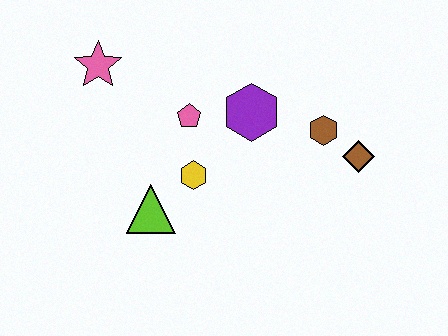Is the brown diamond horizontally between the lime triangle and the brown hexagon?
No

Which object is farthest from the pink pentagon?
The brown diamond is farthest from the pink pentagon.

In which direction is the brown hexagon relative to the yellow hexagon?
The brown hexagon is to the right of the yellow hexagon.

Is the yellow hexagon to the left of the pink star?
No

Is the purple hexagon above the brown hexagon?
Yes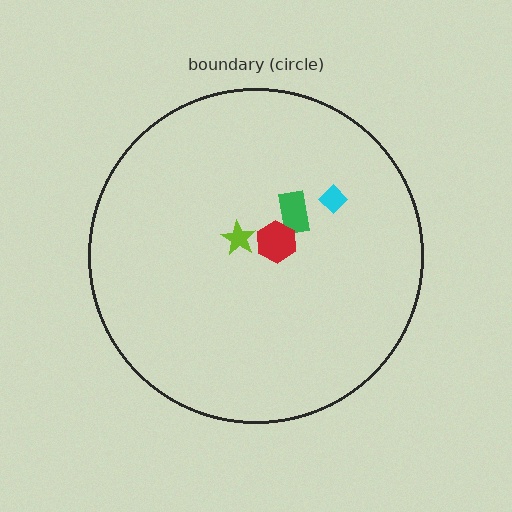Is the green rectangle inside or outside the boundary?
Inside.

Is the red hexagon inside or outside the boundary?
Inside.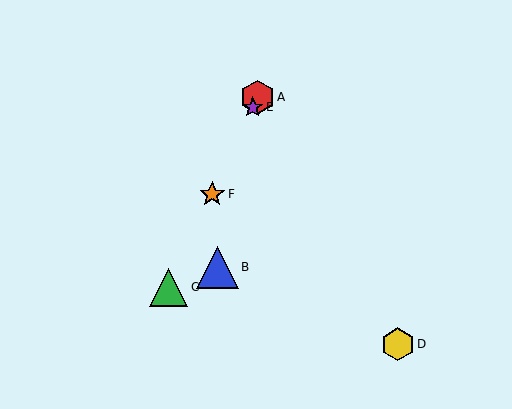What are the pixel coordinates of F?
Object F is at (212, 194).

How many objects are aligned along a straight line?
4 objects (A, C, E, F) are aligned along a straight line.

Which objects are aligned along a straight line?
Objects A, C, E, F are aligned along a straight line.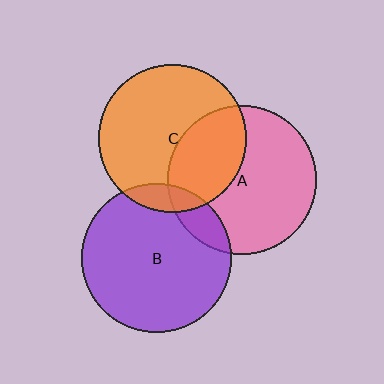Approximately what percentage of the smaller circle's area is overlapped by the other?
Approximately 10%.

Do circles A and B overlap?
Yes.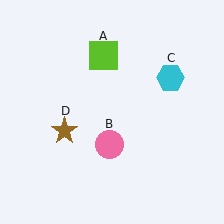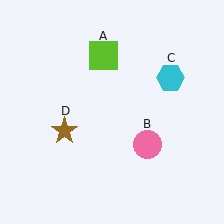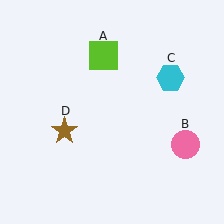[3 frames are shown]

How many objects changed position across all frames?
1 object changed position: pink circle (object B).